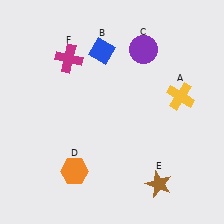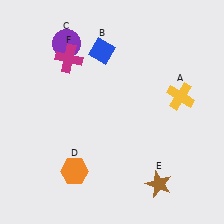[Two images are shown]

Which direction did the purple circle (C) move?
The purple circle (C) moved left.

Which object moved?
The purple circle (C) moved left.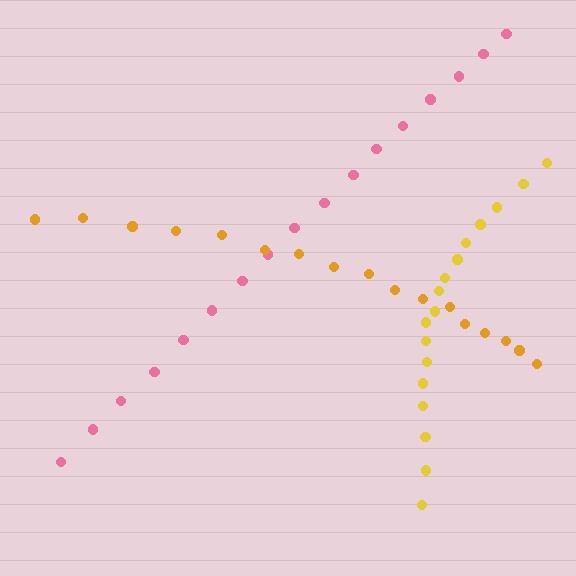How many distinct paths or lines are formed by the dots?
There are 3 distinct paths.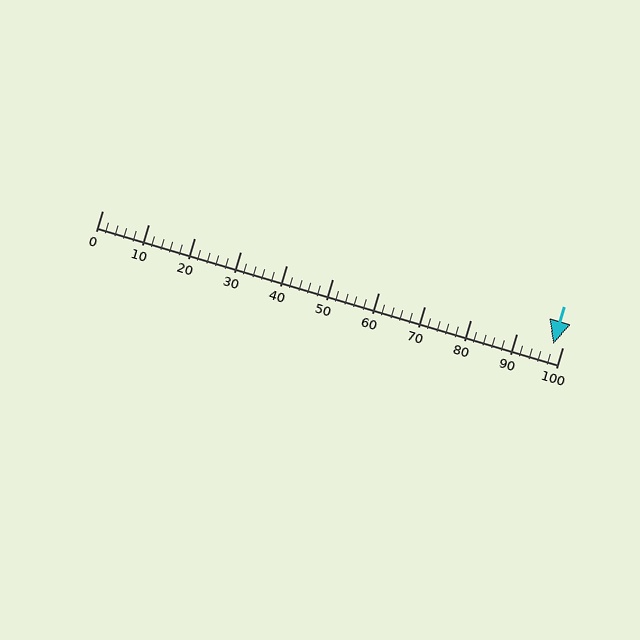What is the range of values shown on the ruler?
The ruler shows values from 0 to 100.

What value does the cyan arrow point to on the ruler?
The cyan arrow points to approximately 98.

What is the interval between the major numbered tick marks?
The major tick marks are spaced 10 units apart.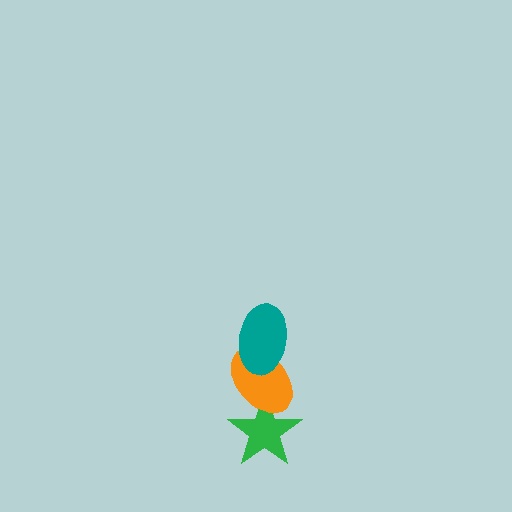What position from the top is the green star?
The green star is 3rd from the top.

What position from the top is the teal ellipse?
The teal ellipse is 1st from the top.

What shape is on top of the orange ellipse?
The teal ellipse is on top of the orange ellipse.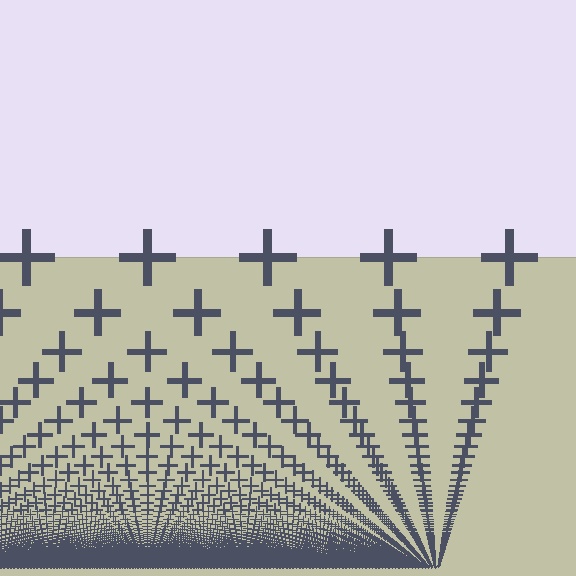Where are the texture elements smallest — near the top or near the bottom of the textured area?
Near the bottom.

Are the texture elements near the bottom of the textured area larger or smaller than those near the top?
Smaller. The gradient is inverted — elements near the bottom are smaller and denser.